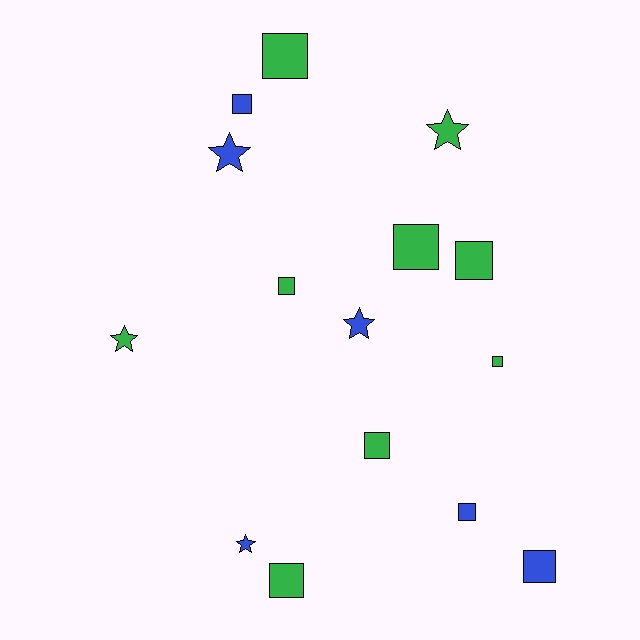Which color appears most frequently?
Green, with 9 objects.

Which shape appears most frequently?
Square, with 10 objects.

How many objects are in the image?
There are 15 objects.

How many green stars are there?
There are 2 green stars.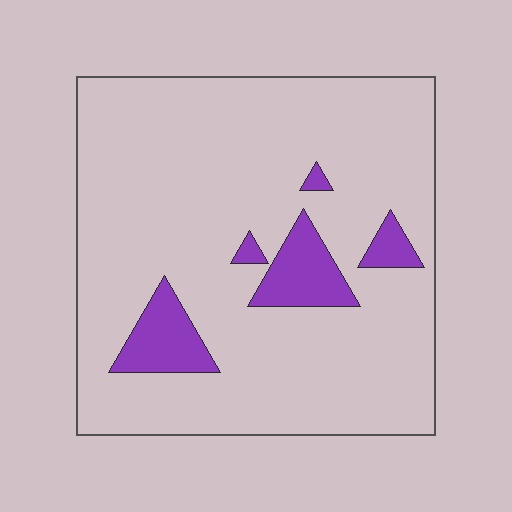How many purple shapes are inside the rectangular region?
5.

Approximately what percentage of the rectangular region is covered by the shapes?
Approximately 10%.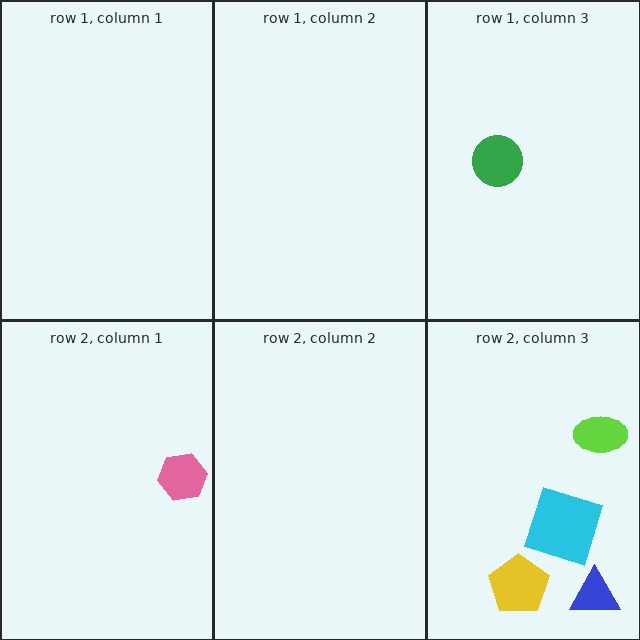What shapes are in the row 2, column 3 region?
The yellow pentagon, the cyan square, the blue triangle, the lime ellipse.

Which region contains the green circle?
The row 1, column 3 region.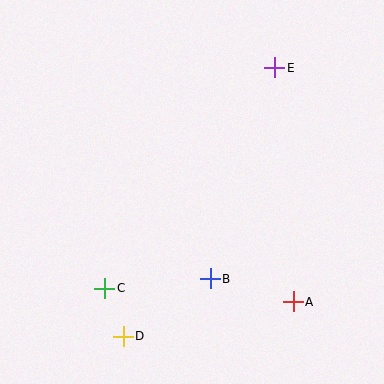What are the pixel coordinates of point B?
Point B is at (210, 279).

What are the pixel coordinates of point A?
Point A is at (293, 302).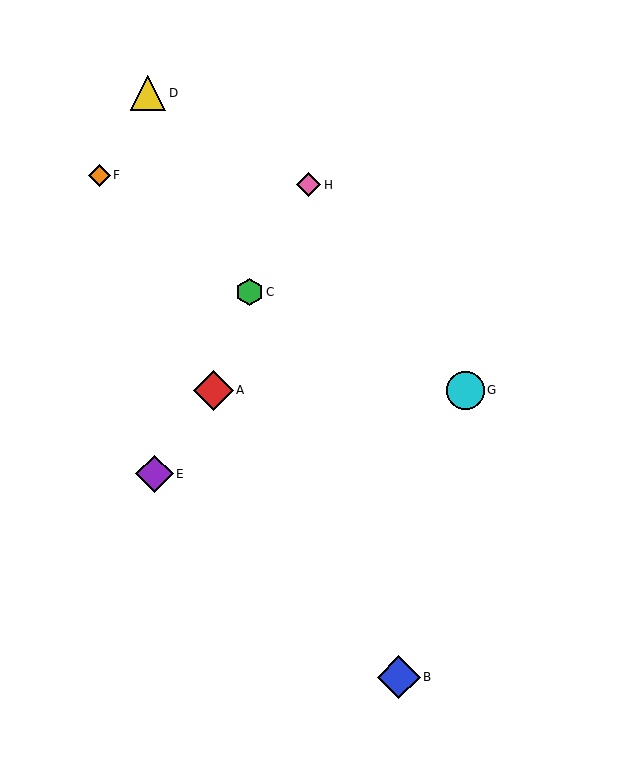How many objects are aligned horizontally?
2 objects (A, G) are aligned horizontally.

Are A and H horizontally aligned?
No, A is at y≈390 and H is at y≈185.